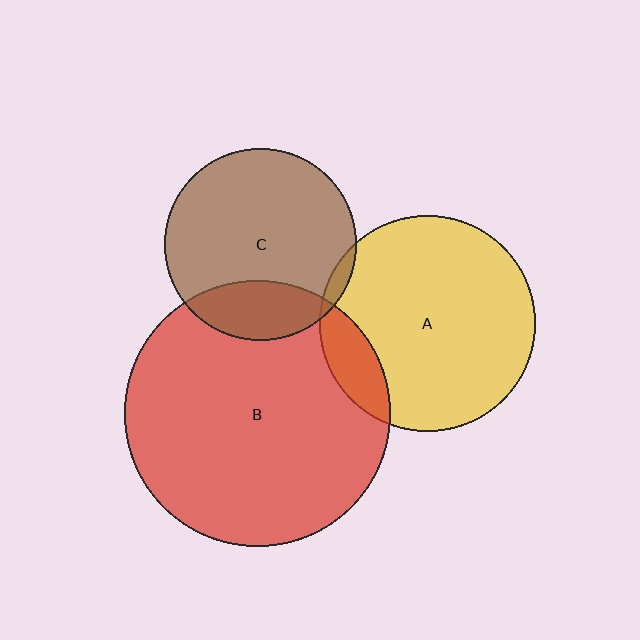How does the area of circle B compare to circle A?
Approximately 1.5 times.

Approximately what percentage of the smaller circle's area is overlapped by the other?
Approximately 5%.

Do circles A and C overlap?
Yes.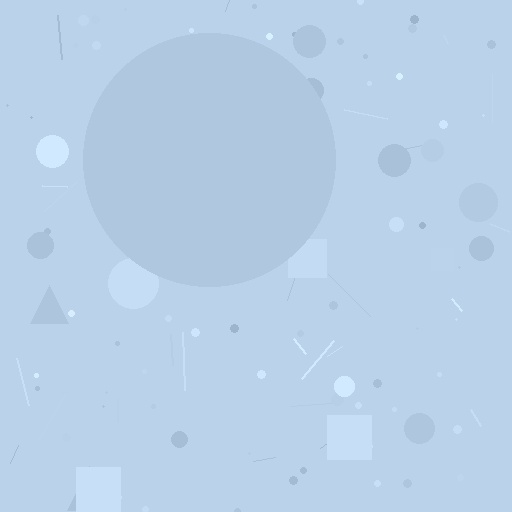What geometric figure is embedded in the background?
A circle is embedded in the background.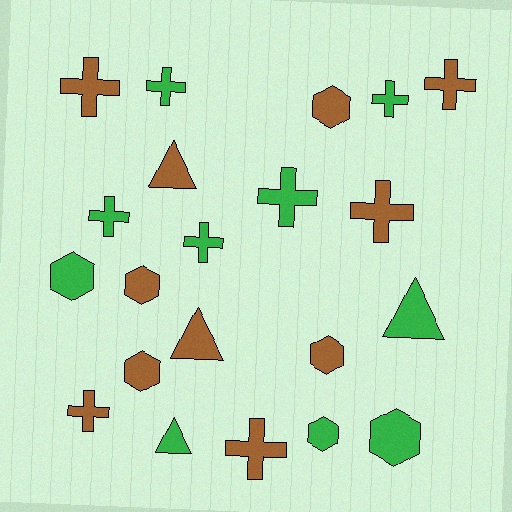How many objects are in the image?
There are 21 objects.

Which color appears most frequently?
Brown, with 11 objects.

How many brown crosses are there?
There are 5 brown crosses.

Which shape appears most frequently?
Cross, with 10 objects.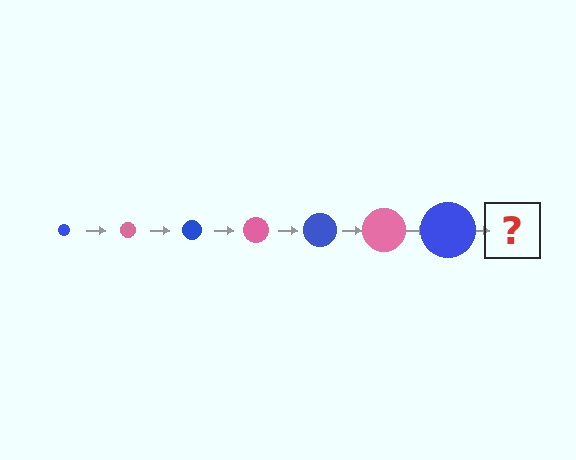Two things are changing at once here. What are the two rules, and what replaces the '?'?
The two rules are that the circle grows larger each step and the color cycles through blue and pink. The '?' should be a pink circle, larger than the previous one.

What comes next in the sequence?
The next element should be a pink circle, larger than the previous one.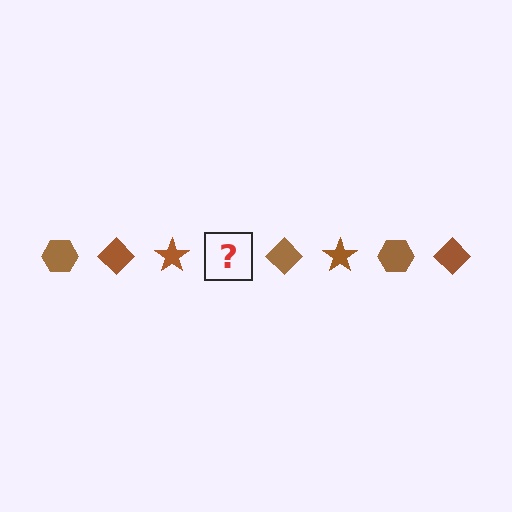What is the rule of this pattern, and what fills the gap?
The rule is that the pattern cycles through hexagon, diamond, star shapes in brown. The gap should be filled with a brown hexagon.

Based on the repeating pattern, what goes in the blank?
The blank should be a brown hexagon.